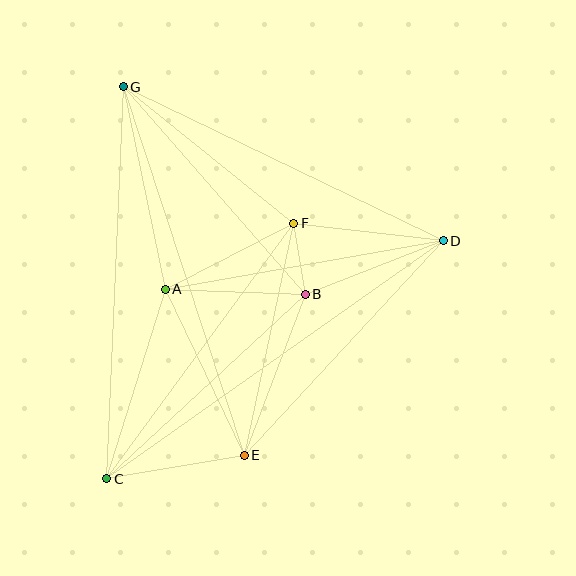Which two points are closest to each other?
Points B and F are closest to each other.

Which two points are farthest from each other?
Points C and D are farthest from each other.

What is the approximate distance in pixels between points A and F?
The distance between A and F is approximately 145 pixels.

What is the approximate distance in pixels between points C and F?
The distance between C and F is approximately 317 pixels.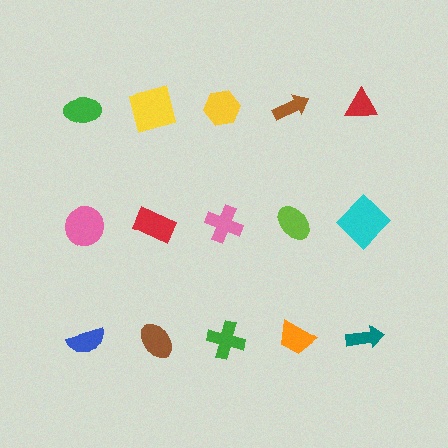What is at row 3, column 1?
A blue semicircle.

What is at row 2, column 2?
A red rectangle.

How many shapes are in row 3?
5 shapes.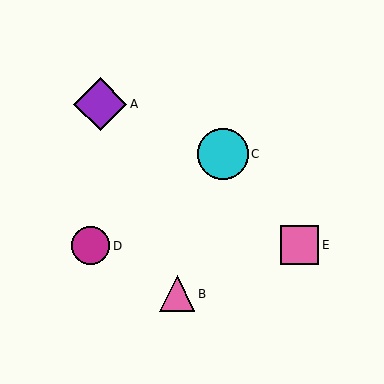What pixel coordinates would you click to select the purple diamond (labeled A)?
Click at (100, 104) to select the purple diamond A.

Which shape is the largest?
The purple diamond (labeled A) is the largest.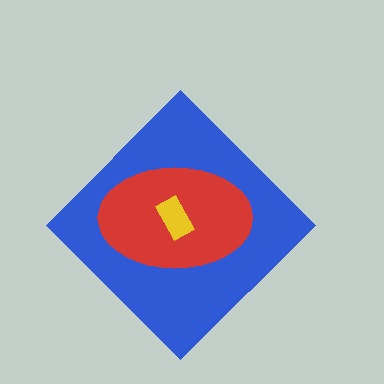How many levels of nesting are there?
3.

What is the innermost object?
The yellow rectangle.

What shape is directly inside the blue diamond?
The red ellipse.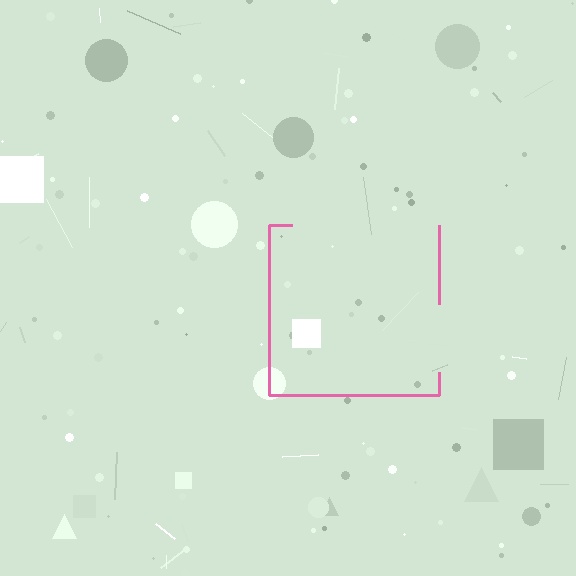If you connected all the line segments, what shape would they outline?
They would outline a square.